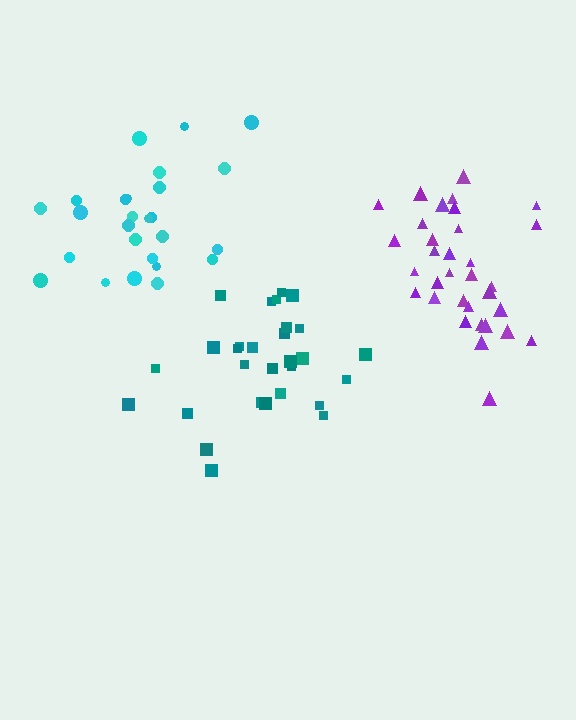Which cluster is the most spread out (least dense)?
Cyan.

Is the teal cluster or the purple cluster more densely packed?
Teal.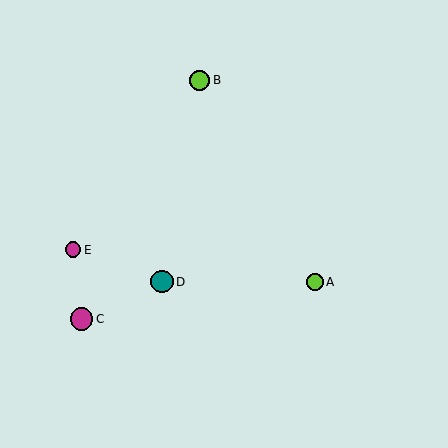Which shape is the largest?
The magenta circle (labeled C) is the largest.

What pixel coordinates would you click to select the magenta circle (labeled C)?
Click at (81, 319) to select the magenta circle C.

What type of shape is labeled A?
Shape A is a lime circle.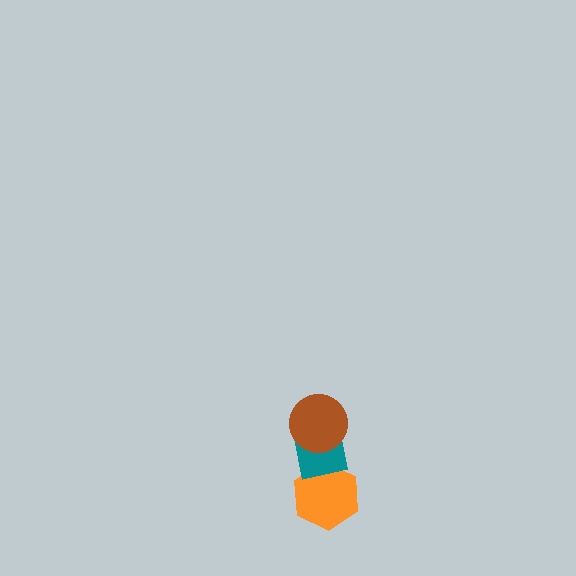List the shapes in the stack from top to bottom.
From top to bottom: the brown circle, the teal square, the orange hexagon.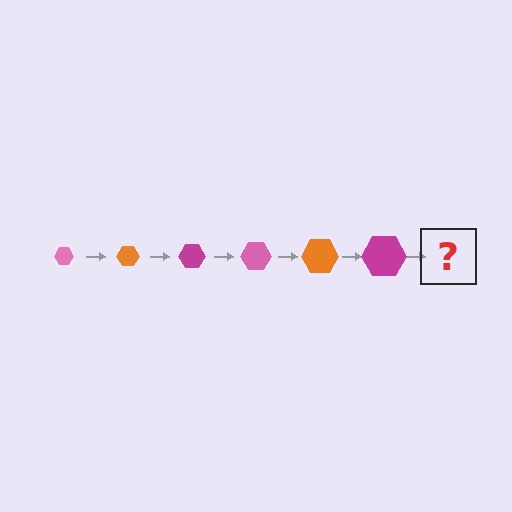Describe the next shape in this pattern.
It should be a pink hexagon, larger than the previous one.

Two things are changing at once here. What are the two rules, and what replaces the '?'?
The two rules are that the hexagon grows larger each step and the color cycles through pink, orange, and magenta. The '?' should be a pink hexagon, larger than the previous one.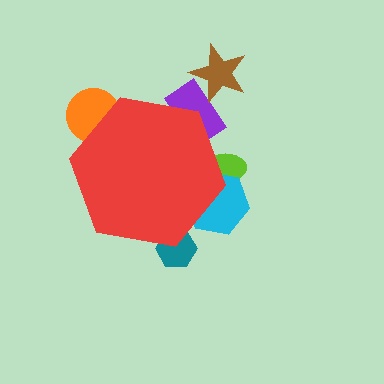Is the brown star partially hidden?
No, the brown star is fully visible.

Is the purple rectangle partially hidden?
Yes, the purple rectangle is partially hidden behind the red hexagon.